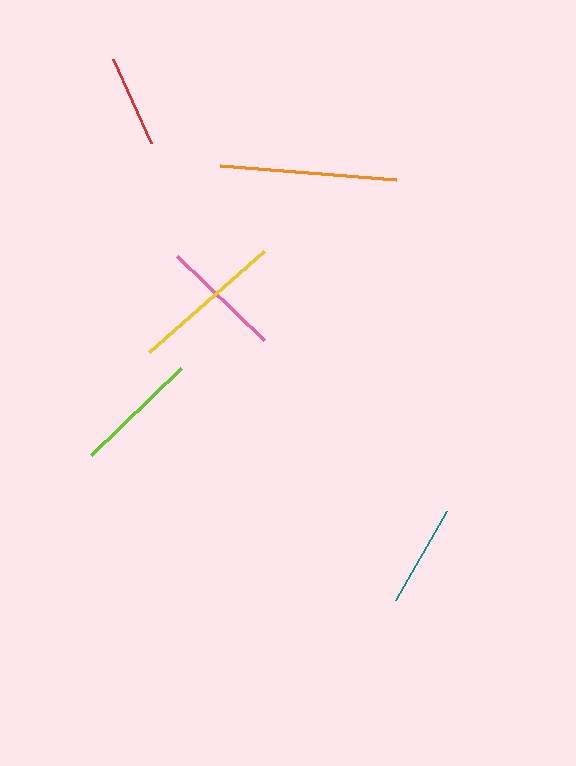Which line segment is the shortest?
The red line is the shortest at approximately 92 pixels.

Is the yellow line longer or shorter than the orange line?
The orange line is longer than the yellow line.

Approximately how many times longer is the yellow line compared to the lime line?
The yellow line is approximately 1.2 times the length of the lime line.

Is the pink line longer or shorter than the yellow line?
The yellow line is longer than the pink line.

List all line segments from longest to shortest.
From longest to shortest: orange, yellow, lime, pink, teal, red.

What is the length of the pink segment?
The pink segment is approximately 121 pixels long.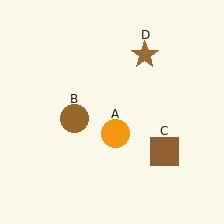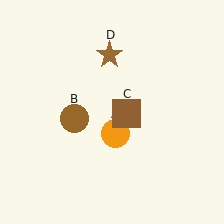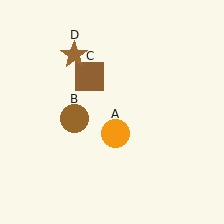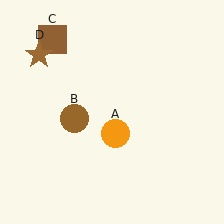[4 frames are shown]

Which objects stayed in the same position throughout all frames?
Orange circle (object A) and brown circle (object B) remained stationary.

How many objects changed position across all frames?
2 objects changed position: brown square (object C), brown star (object D).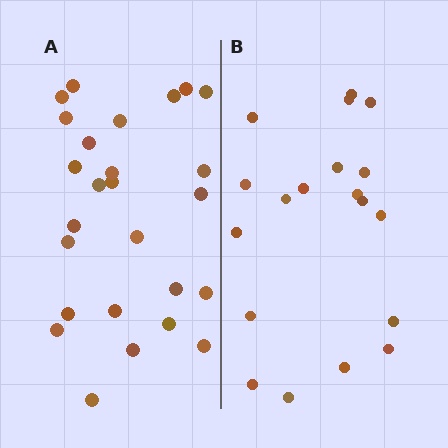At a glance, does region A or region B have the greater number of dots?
Region A (the left region) has more dots.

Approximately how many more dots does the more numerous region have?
Region A has roughly 8 or so more dots than region B.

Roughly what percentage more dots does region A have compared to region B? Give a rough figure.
About 35% more.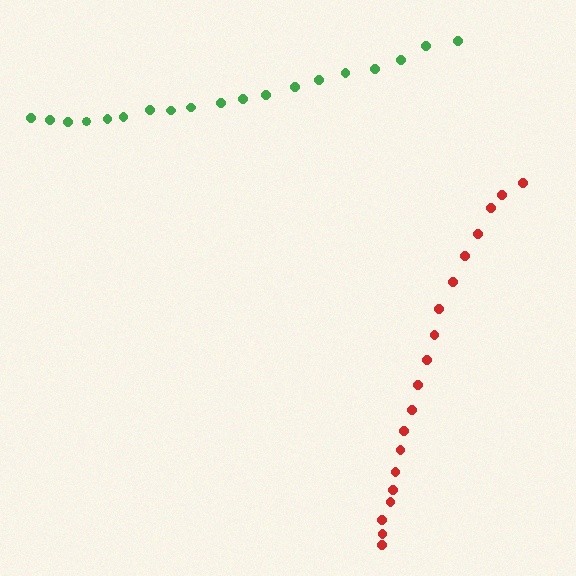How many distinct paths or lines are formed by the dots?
There are 2 distinct paths.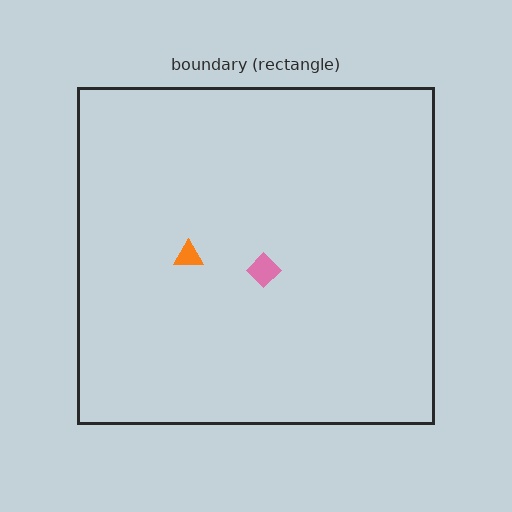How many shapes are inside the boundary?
2 inside, 0 outside.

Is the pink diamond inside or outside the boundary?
Inside.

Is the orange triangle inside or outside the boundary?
Inside.